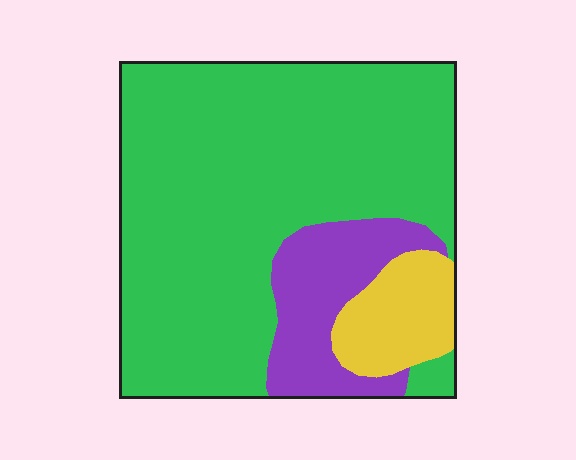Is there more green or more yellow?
Green.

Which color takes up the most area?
Green, at roughly 75%.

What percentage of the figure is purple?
Purple takes up less than a sixth of the figure.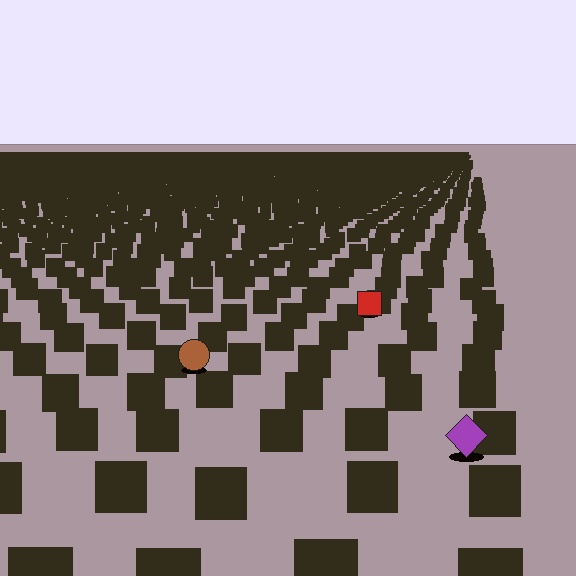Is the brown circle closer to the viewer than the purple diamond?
No. The purple diamond is closer — you can tell from the texture gradient: the ground texture is coarser near it.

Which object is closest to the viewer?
The purple diamond is closest. The texture marks near it are larger and more spread out.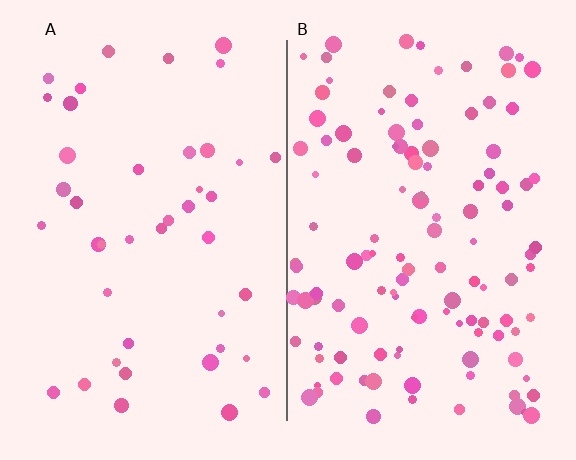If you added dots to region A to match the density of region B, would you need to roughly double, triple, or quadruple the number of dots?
Approximately triple.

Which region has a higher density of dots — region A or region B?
B (the right).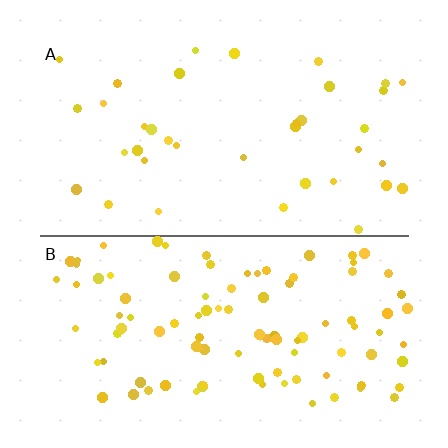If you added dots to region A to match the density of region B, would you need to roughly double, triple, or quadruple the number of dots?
Approximately triple.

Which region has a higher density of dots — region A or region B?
B (the bottom).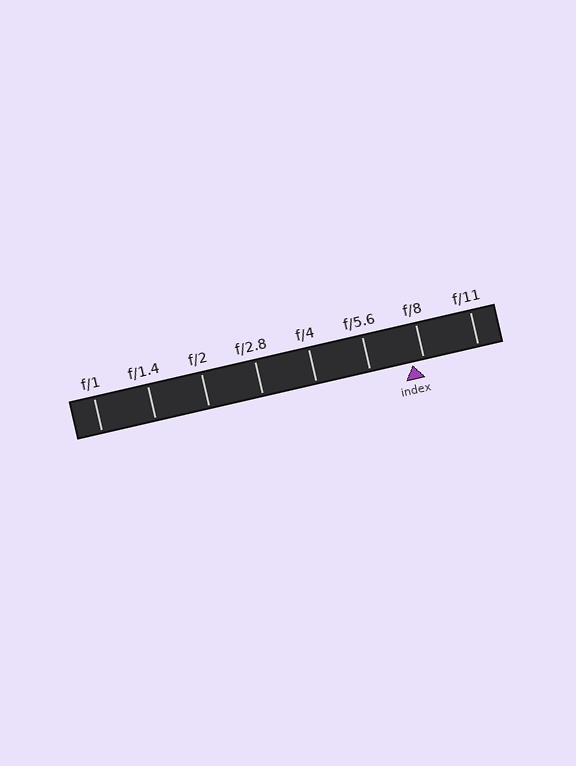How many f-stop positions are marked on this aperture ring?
There are 8 f-stop positions marked.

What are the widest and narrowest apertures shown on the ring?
The widest aperture shown is f/1 and the narrowest is f/11.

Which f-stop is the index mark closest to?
The index mark is closest to f/8.